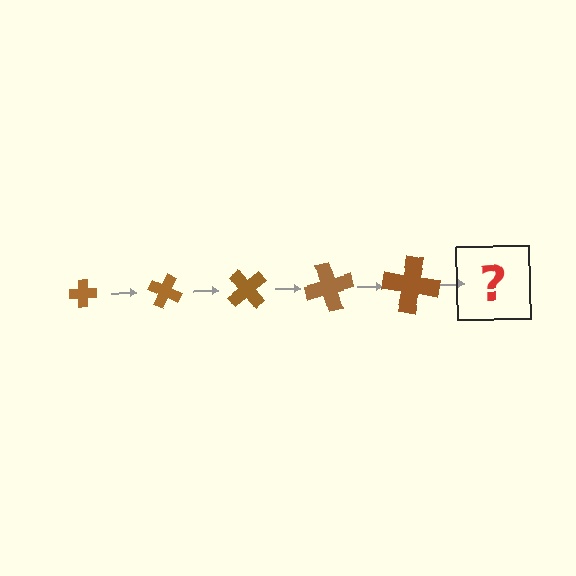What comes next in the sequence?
The next element should be a cross, larger than the previous one and rotated 125 degrees from the start.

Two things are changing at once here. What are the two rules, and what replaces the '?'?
The two rules are that the cross grows larger each step and it rotates 25 degrees each step. The '?' should be a cross, larger than the previous one and rotated 125 degrees from the start.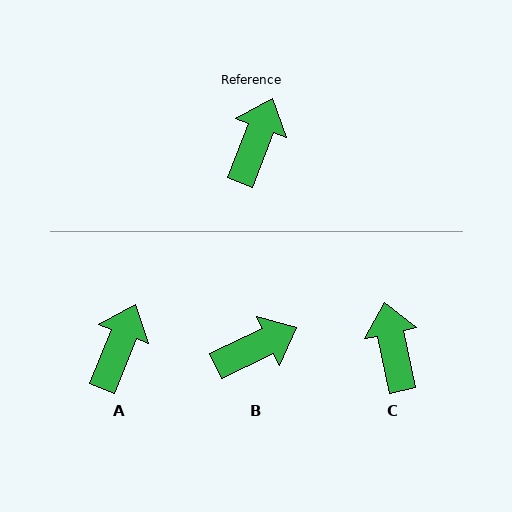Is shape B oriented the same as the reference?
No, it is off by about 43 degrees.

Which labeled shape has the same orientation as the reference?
A.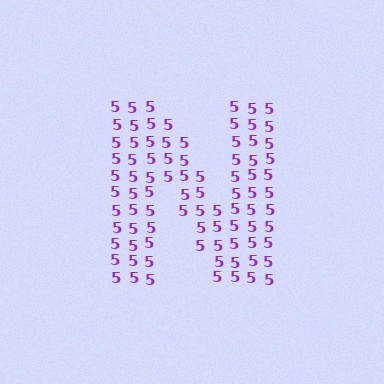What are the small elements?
The small elements are digit 5's.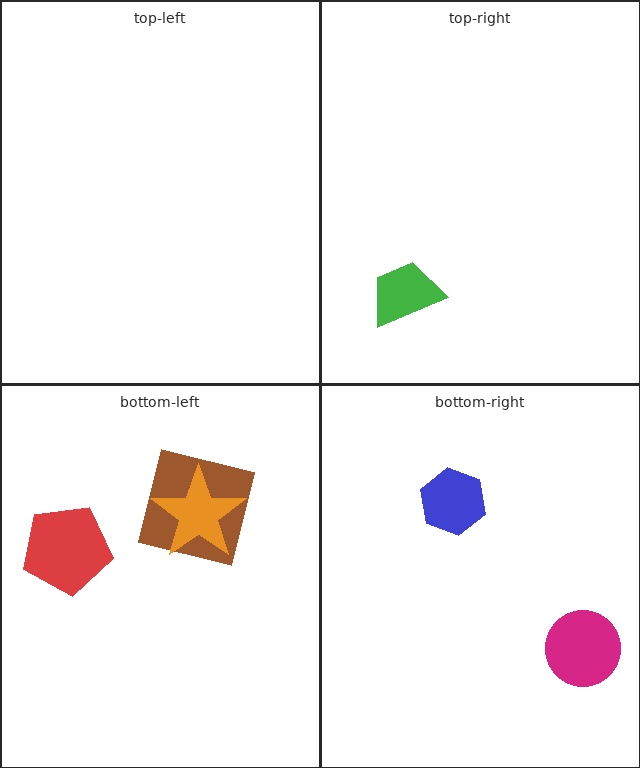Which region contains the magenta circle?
The bottom-right region.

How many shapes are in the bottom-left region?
3.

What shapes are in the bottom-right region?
The magenta circle, the blue hexagon.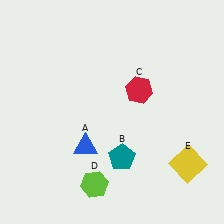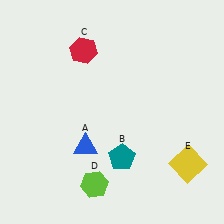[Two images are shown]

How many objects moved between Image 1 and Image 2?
1 object moved between the two images.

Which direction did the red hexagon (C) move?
The red hexagon (C) moved left.